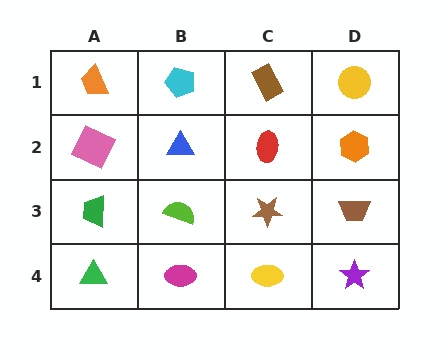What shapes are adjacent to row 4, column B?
A lime semicircle (row 3, column B), a green triangle (row 4, column A), a yellow ellipse (row 4, column C).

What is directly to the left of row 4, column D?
A yellow ellipse.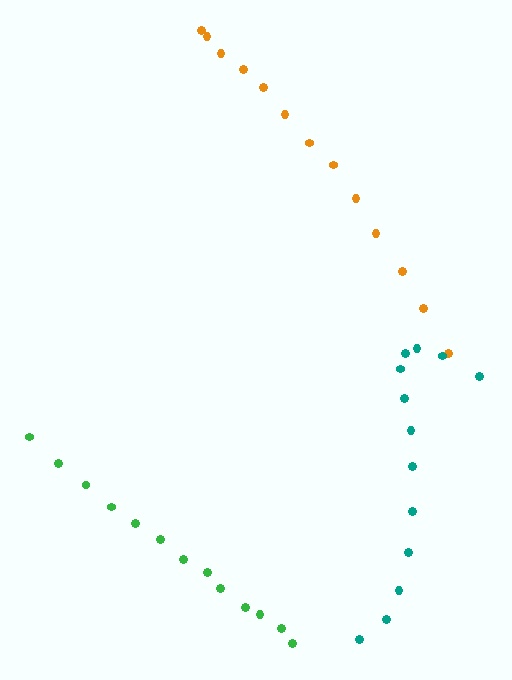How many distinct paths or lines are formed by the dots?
There are 3 distinct paths.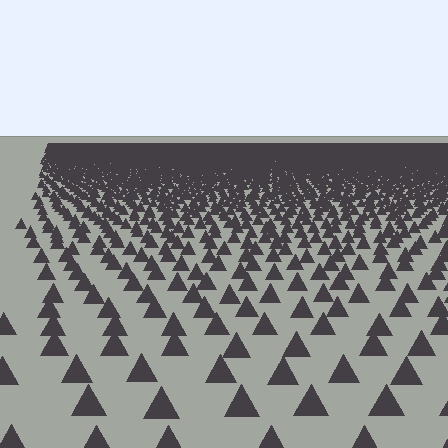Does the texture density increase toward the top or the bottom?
Density increases toward the top.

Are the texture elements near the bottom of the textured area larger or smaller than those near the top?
Larger. Near the bottom, elements are closer to the viewer and appear at a bigger on-screen size.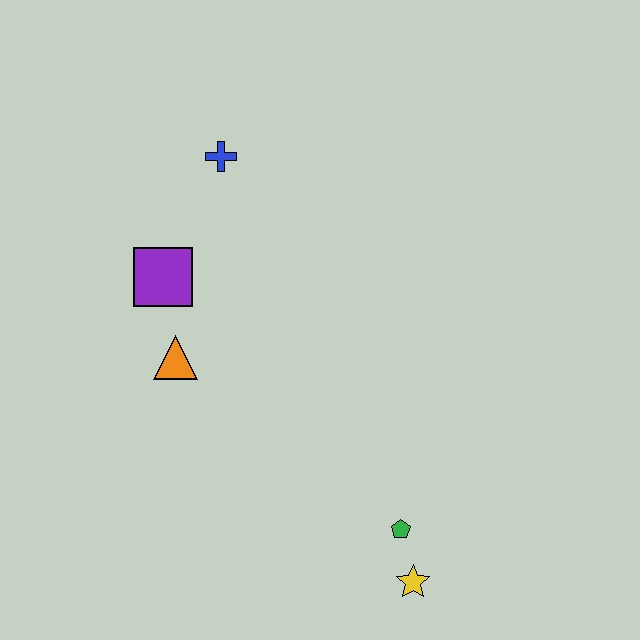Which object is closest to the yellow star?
The green pentagon is closest to the yellow star.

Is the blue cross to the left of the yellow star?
Yes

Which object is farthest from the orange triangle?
The yellow star is farthest from the orange triangle.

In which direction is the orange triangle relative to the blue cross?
The orange triangle is below the blue cross.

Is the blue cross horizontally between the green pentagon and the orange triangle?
Yes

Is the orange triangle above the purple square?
No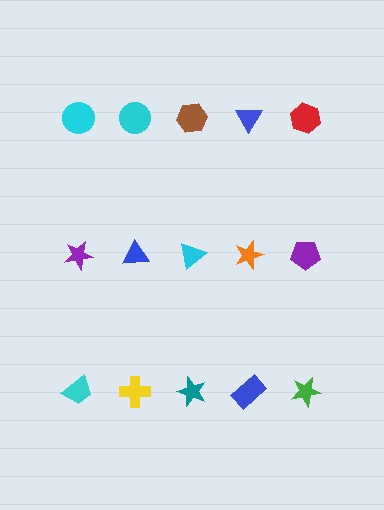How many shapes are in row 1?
5 shapes.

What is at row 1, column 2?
A cyan circle.